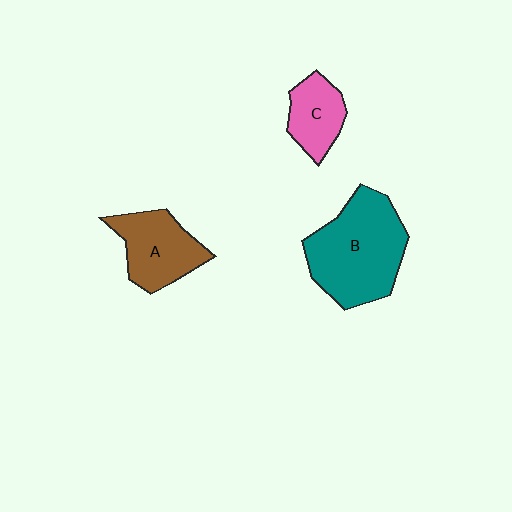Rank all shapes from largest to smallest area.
From largest to smallest: B (teal), A (brown), C (pink).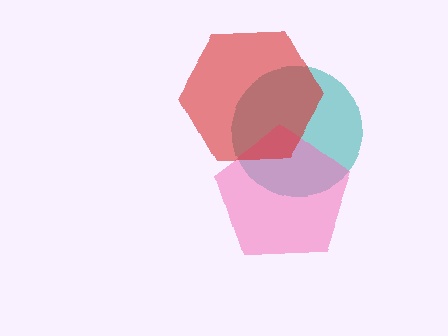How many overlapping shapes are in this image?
There are 3 overlapping shapes in the image.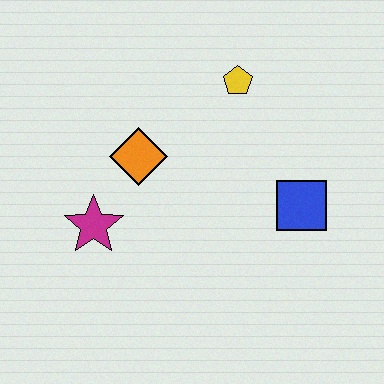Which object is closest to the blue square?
The yellow pentagon is closest to the blue square.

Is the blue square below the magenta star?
No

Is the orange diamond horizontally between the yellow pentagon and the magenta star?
Yes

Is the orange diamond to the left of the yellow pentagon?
Yes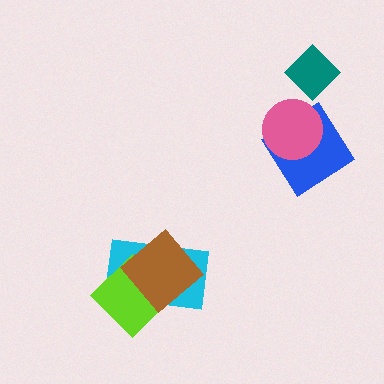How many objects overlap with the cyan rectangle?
2 objects overlap with the cyan rectangle.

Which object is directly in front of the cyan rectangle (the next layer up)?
The lime diamond is directly in front of the cyan rectangle.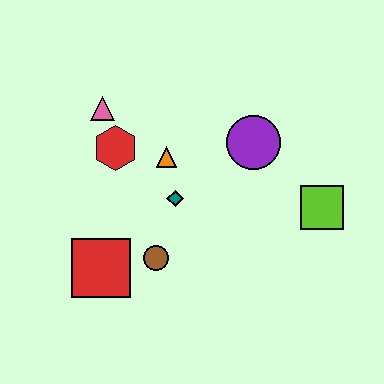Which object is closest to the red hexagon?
The pink triangle is closest to the red hexagon.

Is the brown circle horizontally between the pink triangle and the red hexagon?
No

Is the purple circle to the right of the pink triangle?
Yes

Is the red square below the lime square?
Yes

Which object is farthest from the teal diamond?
The lime square is farthest from the teal diamond.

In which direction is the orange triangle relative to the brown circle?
The orange triangle is above the brown circle.